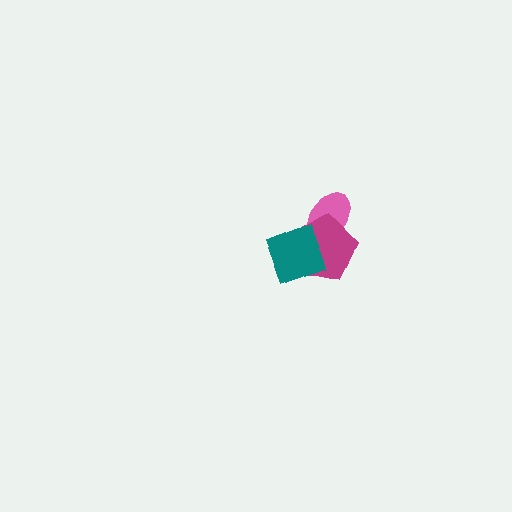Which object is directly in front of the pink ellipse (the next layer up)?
The magenta pentagon is directly in front of the pink ellipse.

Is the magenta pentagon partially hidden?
Yes, it is partially covered by another shape.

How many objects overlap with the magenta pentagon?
2 objects overlap with the magenta pentagon.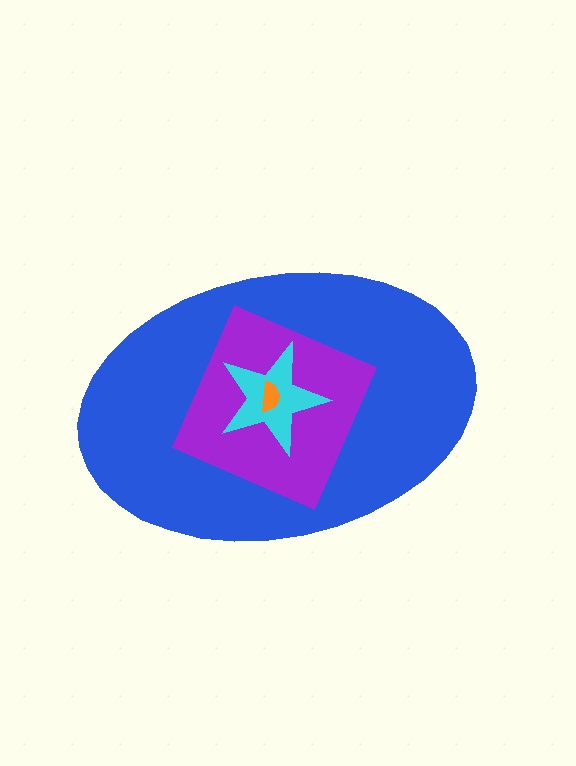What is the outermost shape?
The blue ellipse.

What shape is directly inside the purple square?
The cyan star.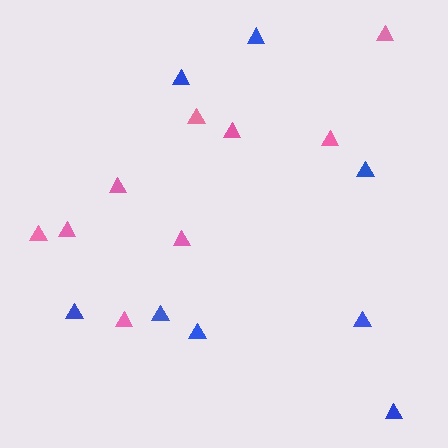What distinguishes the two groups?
There are 2 groups: one group of blue triangles (8) and one group of pink triangles (9).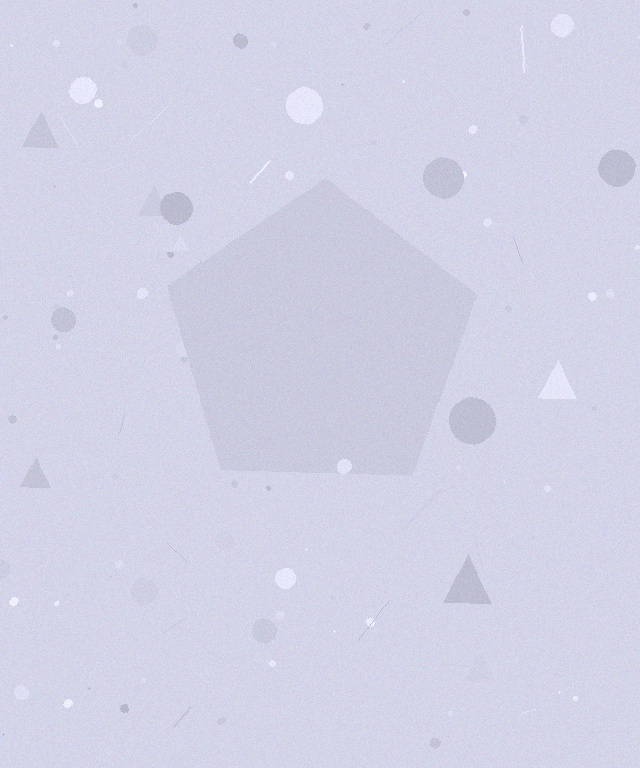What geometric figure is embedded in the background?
A pentagon is embedded in the background.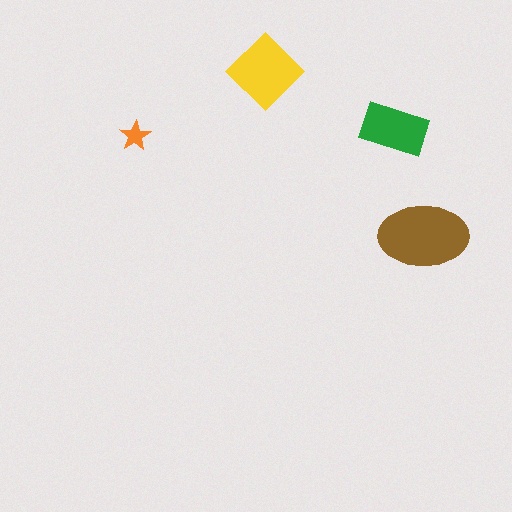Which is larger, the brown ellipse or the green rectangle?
The brown ellipse.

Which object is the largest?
The brown ellipse.